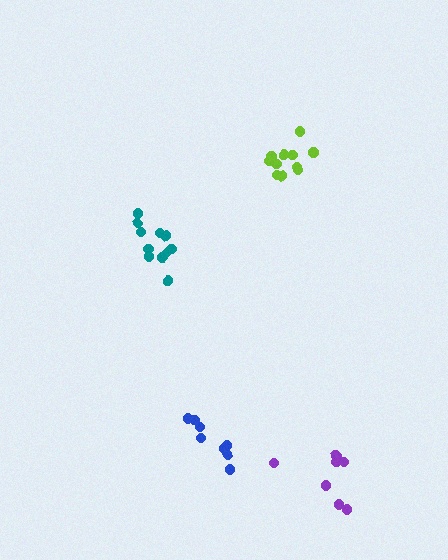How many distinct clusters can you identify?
There are 4 distinct clusters.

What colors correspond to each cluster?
The clusters are colored: teal, purple, blue, lime.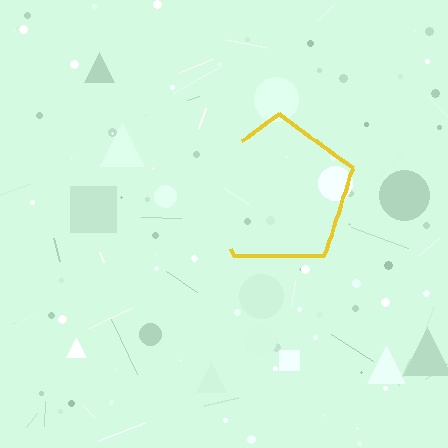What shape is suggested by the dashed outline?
The dashed outline suggests a pentagon.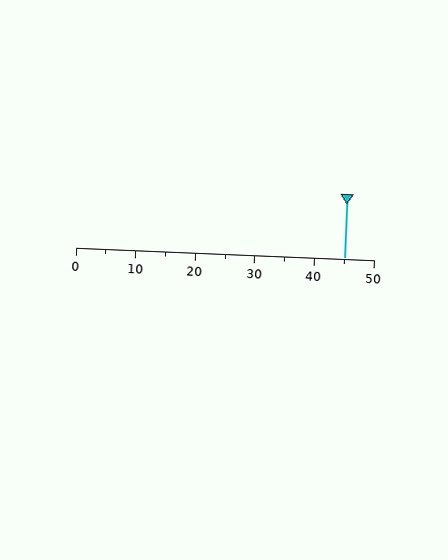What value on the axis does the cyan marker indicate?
The marker indicates approximately 45.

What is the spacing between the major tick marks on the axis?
The major ticks are spaced 10 apart.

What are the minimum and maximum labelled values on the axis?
The axis runs from 0 to 50.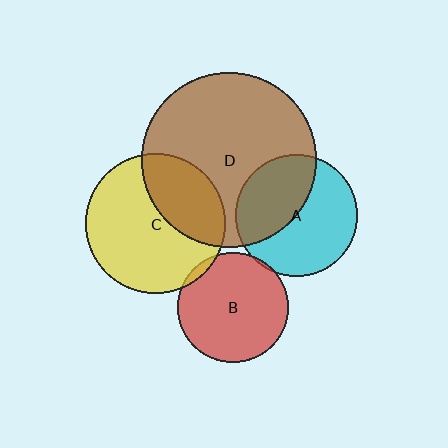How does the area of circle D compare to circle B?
Approximately 2.5 times.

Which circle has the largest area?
Circle D (brown).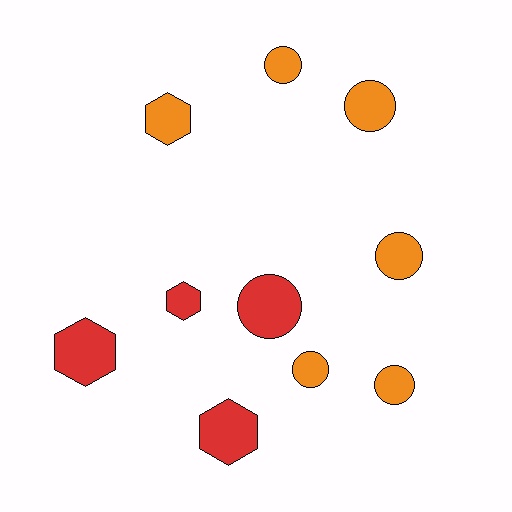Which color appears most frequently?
Orange, with 6 objects.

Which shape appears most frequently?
Circle, with 6 objects.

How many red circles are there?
There is 1 red circle.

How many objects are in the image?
There are 10 objects.